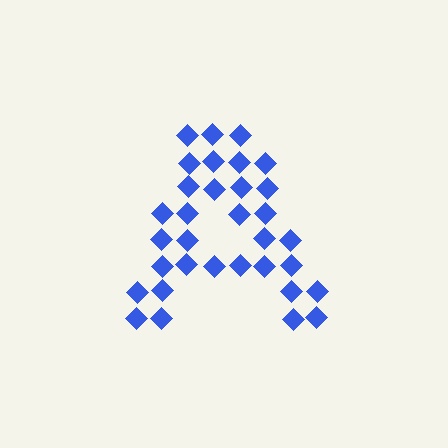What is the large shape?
The large shape is the letter A.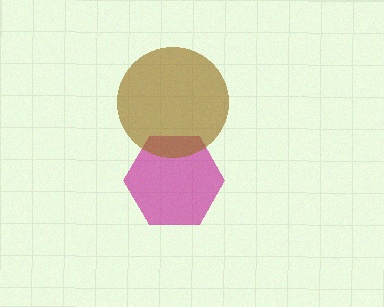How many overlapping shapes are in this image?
There are 2 overlapping shapes in the image.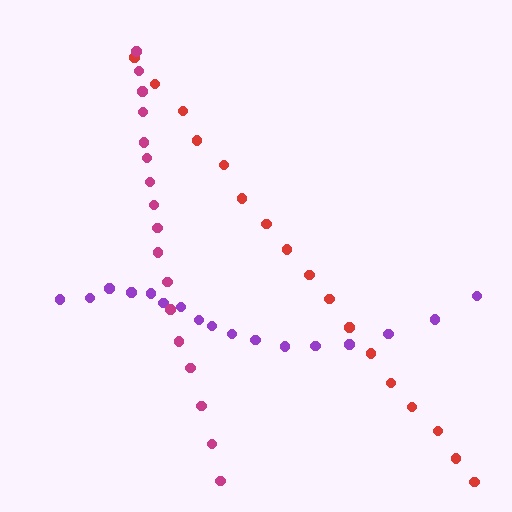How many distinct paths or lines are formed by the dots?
There are 3 distinct paths.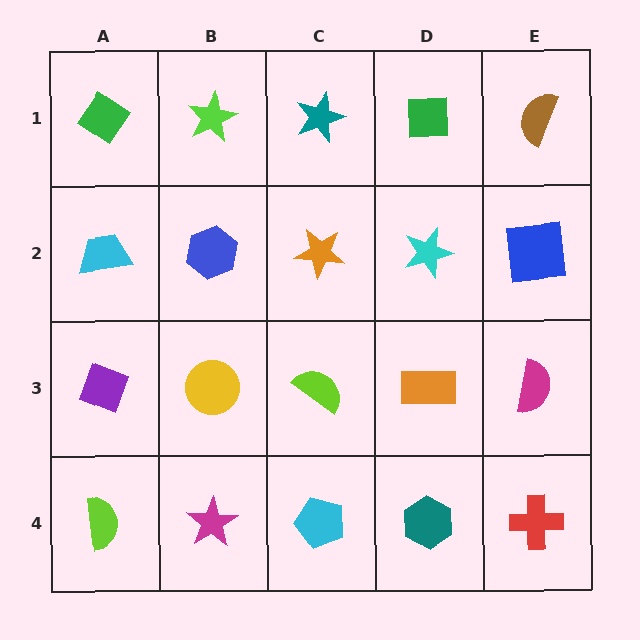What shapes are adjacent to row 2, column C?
A teal star (row 1, column C), a lime semicircle (row 3, column C), a blue hexagon (row 2, column B), a cyan star (row 2, column D).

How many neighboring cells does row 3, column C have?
4.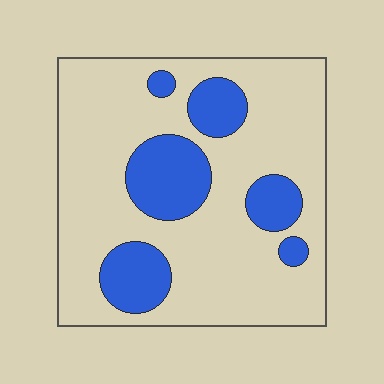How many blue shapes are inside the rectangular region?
6.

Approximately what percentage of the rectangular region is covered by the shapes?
Approximately 25%.